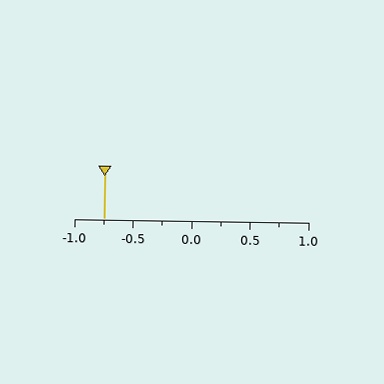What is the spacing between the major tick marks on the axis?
The major ticks are spaced 0.5 apart.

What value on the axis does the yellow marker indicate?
The marker indicates approximately -0.75.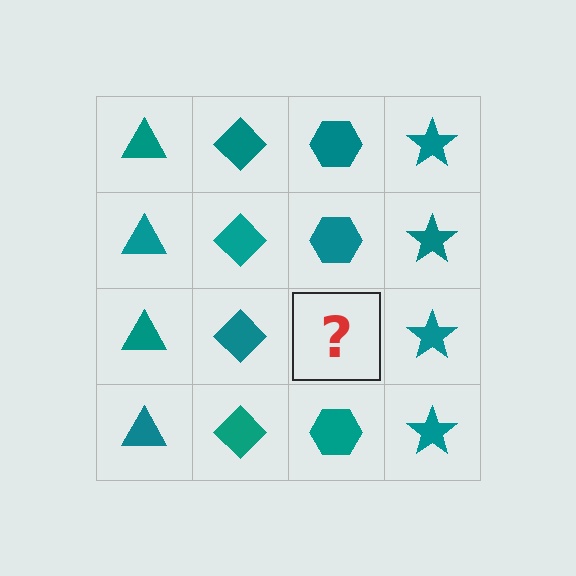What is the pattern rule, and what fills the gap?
The rule is that each column has a consistent shape. The gap should be filled with a teal hexagon.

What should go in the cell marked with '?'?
The missing cell should contain a teal hexagon.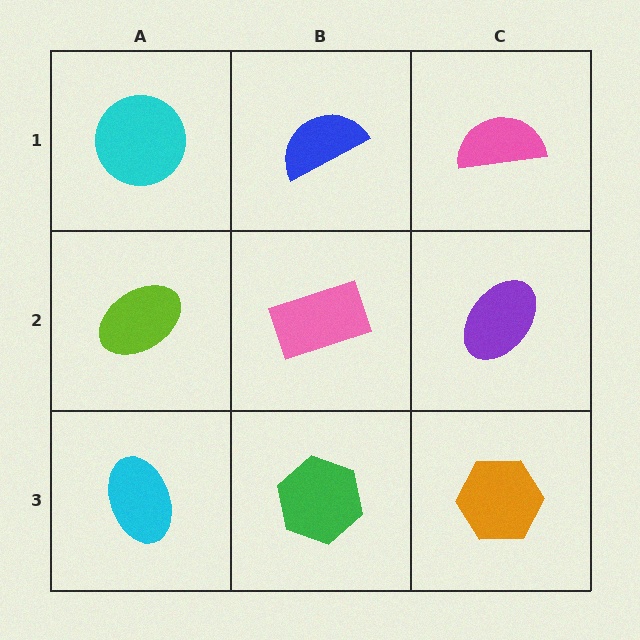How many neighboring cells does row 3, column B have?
3.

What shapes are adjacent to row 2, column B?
A blue semicircle (row 1, column B), a green hexagon (row 3, column B), a lime ellipse (row 2, column A), a purple ellipse (row 2, column C).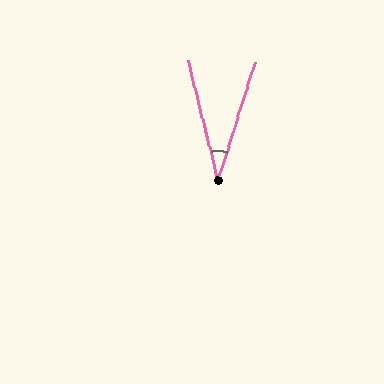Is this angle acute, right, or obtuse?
It is acute.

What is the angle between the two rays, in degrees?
Approximately 32 degrees.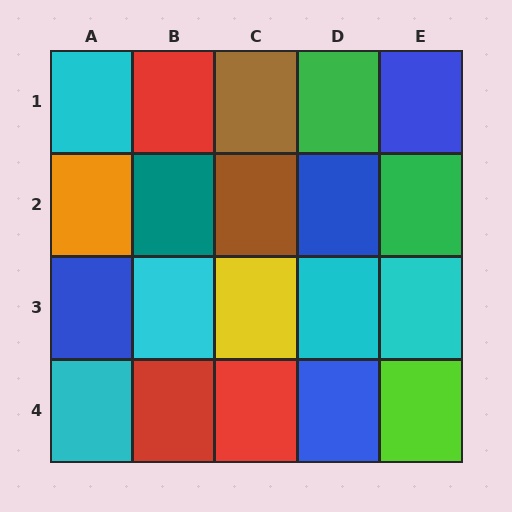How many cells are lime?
1 cell is lime.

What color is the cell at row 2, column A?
Orange.